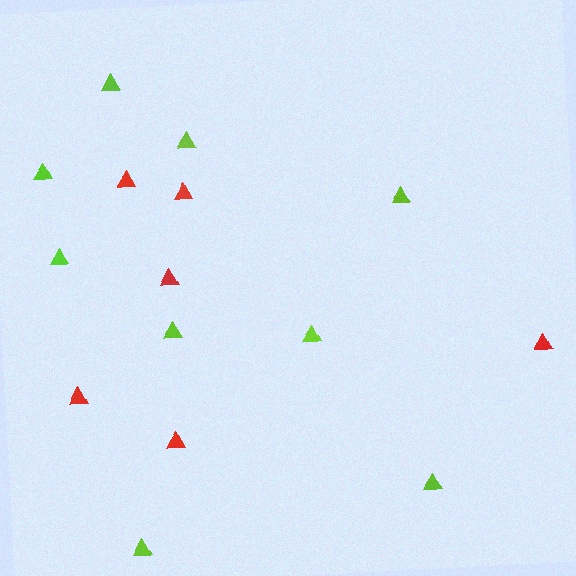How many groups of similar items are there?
There are 2 groups: one group of lime triangles (9) and one group of red triangles (6).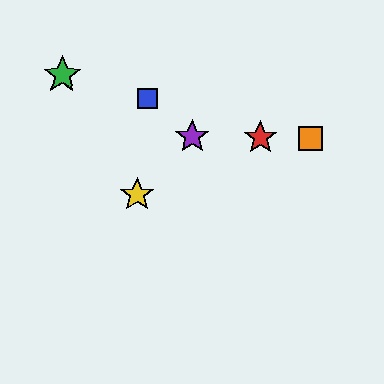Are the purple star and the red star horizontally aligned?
Yes, both are at y≈137.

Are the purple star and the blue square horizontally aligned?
No, the purple star is at y≈137 and the blue square is at y≈99.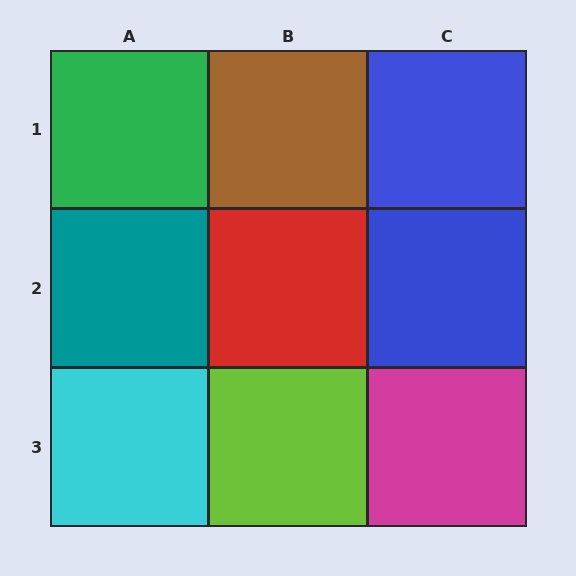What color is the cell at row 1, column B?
Brown.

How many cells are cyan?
1 cell is cyan.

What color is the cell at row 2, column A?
Teal.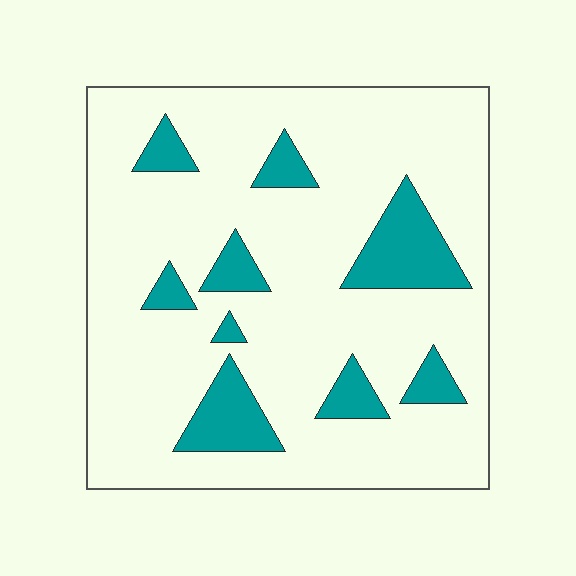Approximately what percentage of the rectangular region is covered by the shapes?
Approximately 15%.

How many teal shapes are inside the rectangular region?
9.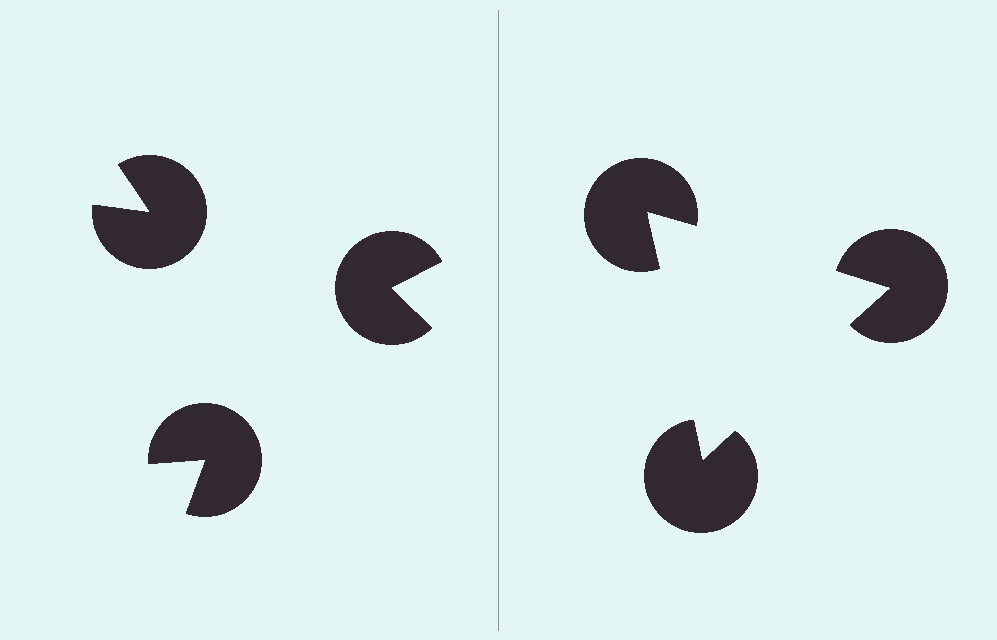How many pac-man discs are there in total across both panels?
6 — 3 on each side.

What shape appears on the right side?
An illusory triangle.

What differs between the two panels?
The pac-man discs are positioned identically on both sides; only the wedge orientations differ. On the right they align to a triangle; on the left they are misaligned.